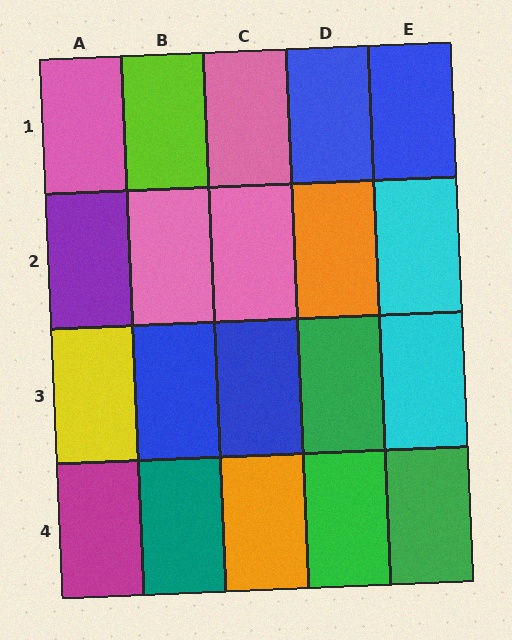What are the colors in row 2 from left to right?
Purple, pink, pink, orange, cyan.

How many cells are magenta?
1 cell is magenta.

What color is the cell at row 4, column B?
Teal.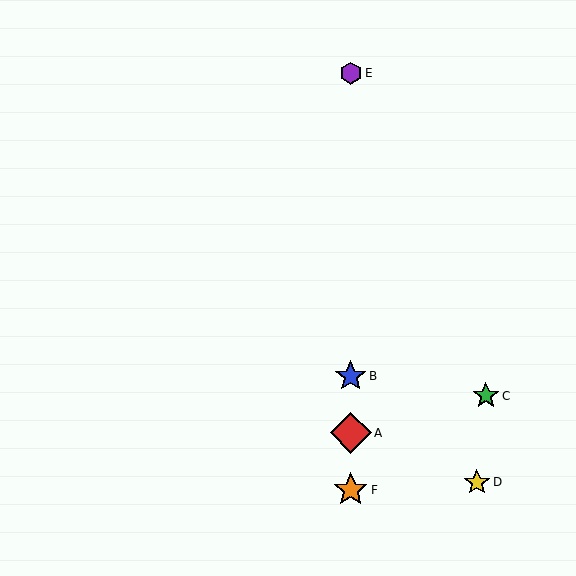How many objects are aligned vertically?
4 objects (A, B, E, F) are aligned vertically.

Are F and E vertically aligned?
Yes, both are at x≈351.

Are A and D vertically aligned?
No, A is at x≈351 and D is at x≈477.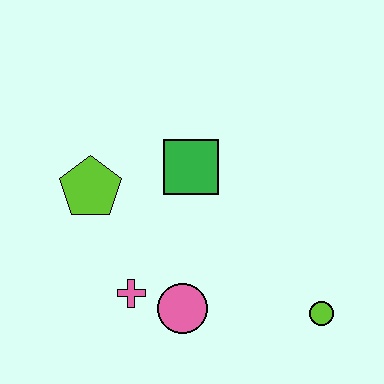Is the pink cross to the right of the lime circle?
No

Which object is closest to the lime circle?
The pink circle is closest to the lime circle.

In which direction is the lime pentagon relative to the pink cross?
The lime pentagon is above the pink cross.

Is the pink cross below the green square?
Yes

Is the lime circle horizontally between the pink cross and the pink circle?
No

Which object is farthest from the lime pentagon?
The lime circle is farthest from the lime pentagon.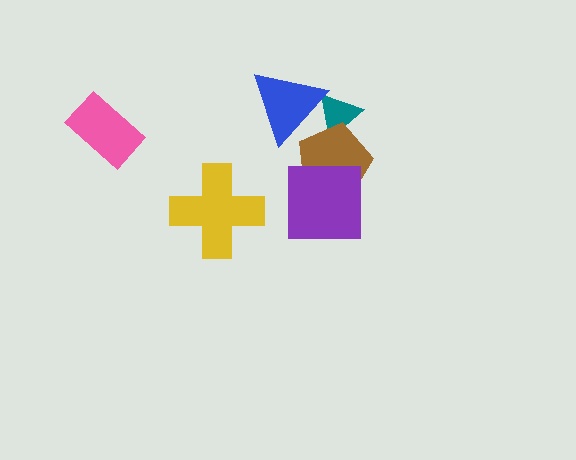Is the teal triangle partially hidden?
Yes, it is partially covered by another shape.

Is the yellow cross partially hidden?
No, no other shape covers it.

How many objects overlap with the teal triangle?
2 objects overlap with the teal triangle.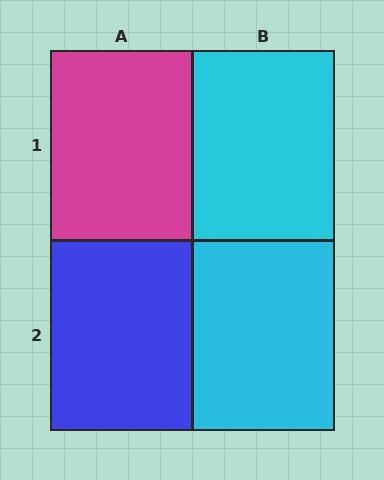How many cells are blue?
1 cell is blue.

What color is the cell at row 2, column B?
Cyan.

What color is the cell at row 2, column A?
Blue.